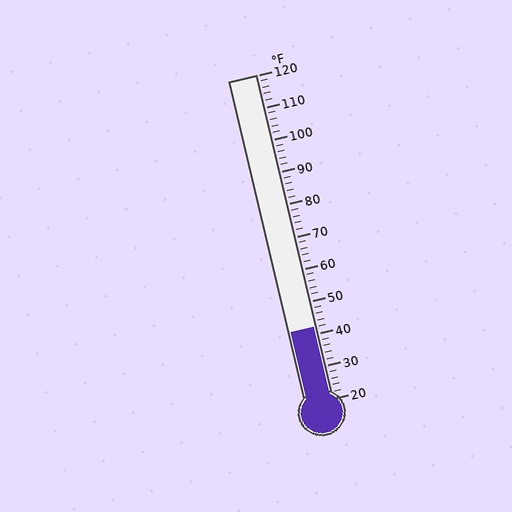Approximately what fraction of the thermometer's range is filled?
The thermometer is filled to approximately 20% of its range.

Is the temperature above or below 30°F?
The temperature is above 30°F.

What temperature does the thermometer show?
The thermometer shows approximately 42°F.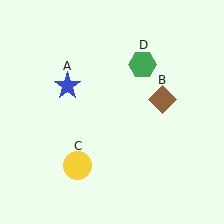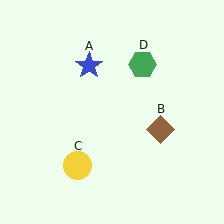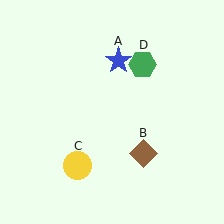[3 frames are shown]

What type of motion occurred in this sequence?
The blue star (object A), brown diamond (object B) rotated clockwise around the center of the scene.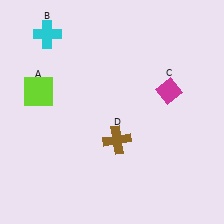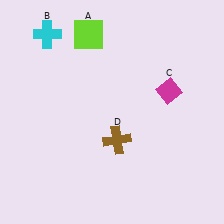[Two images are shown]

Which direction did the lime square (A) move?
The lime square (A) moved up.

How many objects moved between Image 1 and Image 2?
1 object moved between the two images.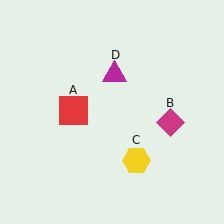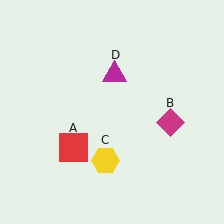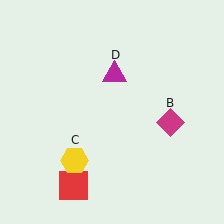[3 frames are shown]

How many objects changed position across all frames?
2 objects changed position: red square (object A), yellow hexagon (object C).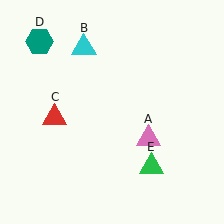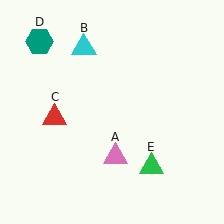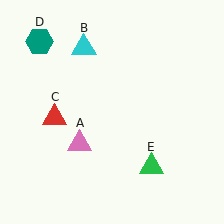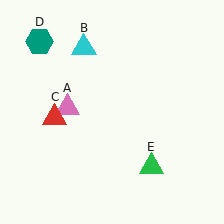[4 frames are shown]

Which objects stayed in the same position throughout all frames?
Cyan triangle (object B) and red triangle (object C) and teal hexagon (object D) and green triangle (object E) remained stationary.